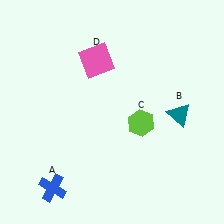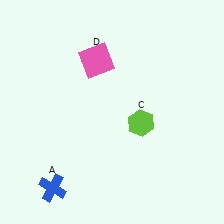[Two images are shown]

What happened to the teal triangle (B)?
The teal triangle (B) was removed in Image 2. It was in the bottom-right area of Image 1.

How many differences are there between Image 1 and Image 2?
There is 1 difference between the two images.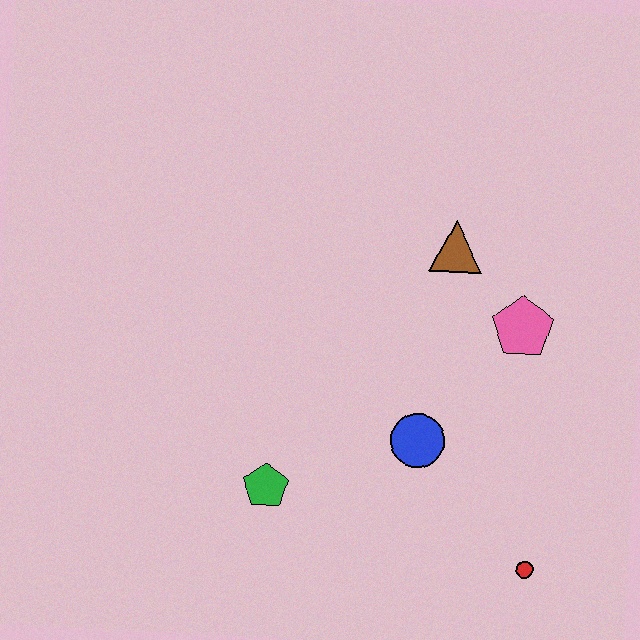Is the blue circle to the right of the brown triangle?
No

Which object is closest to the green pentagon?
The blue circle is closest to the green pentagon.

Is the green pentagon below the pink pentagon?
Yes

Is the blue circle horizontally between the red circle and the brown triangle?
No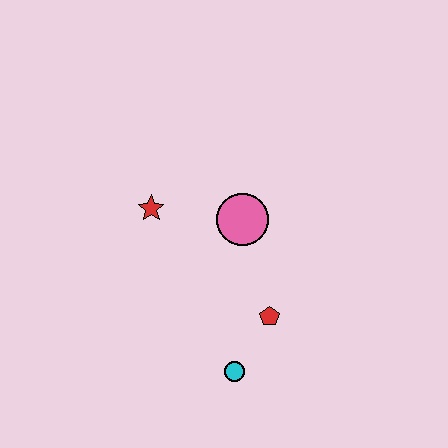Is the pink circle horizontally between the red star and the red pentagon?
Yes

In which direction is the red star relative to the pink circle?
The red star is to the left of the pink circle.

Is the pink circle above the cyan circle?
Yes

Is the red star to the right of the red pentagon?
No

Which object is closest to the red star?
The pink circle is closest to the red star.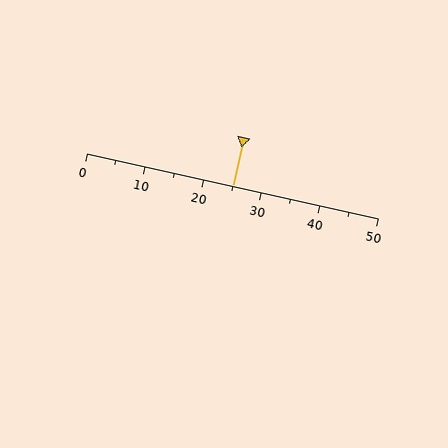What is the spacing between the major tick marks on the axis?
The major ticks are spaced 10 apart.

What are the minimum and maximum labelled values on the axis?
The axis runs from 0 to 50.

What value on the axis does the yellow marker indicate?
The marker indicates approximately 25.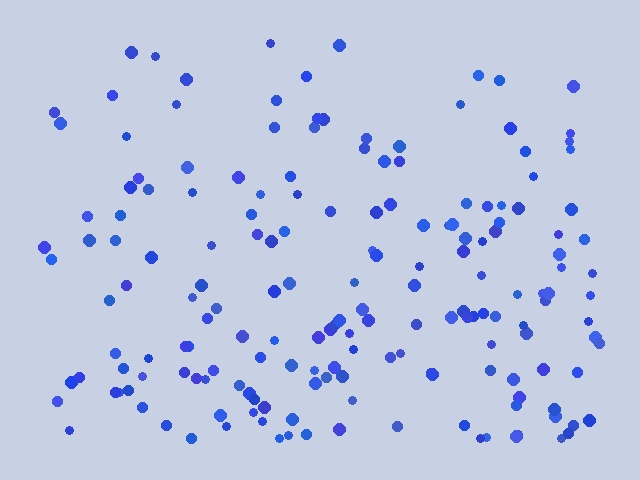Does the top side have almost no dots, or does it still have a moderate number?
Still a moderate number, just noticeably fewer than the bottom.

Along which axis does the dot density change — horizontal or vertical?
Vertical.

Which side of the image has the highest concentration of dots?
The bottom.